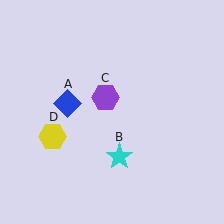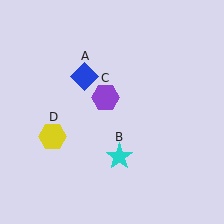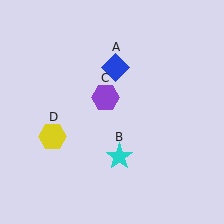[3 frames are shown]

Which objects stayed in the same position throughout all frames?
Cyan star (object B) and purple hexagon (object C) and yellow hexagon (object D) remained stationary.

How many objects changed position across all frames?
1 object changed position: blue diamond (object A).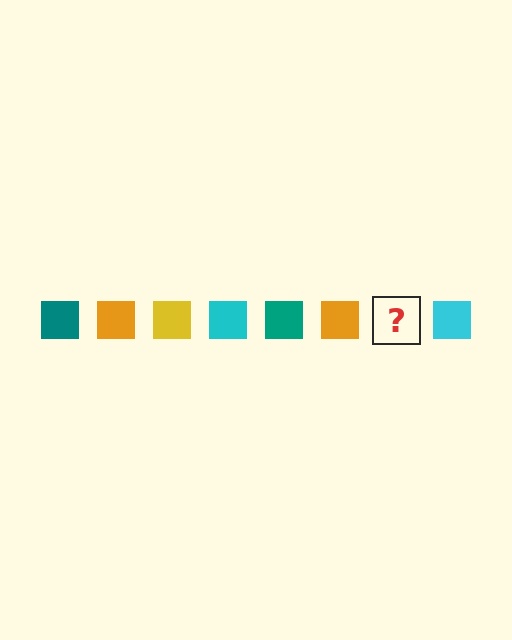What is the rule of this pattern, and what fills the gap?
The rule is that the pattern cycles through teal, orange, yellow, cyan squares. The gap should be filled with a yellow square.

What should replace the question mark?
The question mark should be replaced with a yellow square.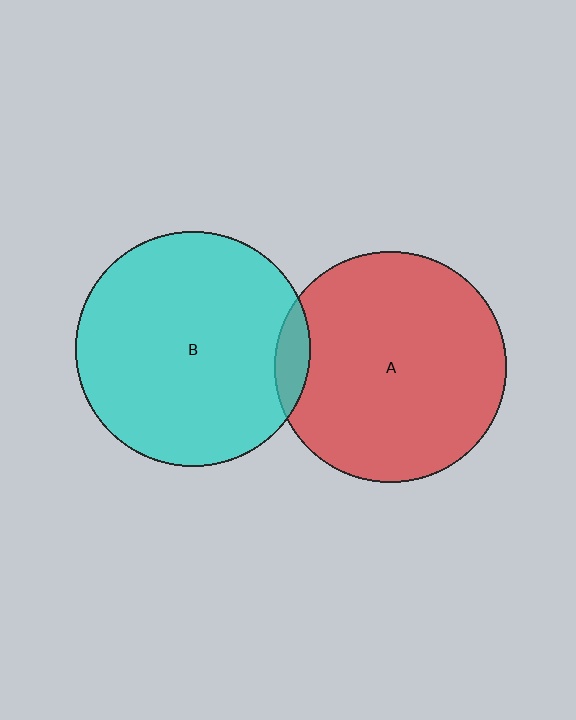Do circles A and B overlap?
Yes.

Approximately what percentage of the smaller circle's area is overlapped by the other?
Approximately 5%.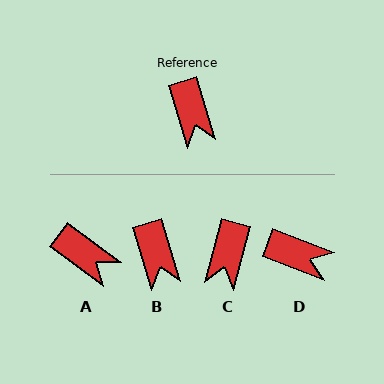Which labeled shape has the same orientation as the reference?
B.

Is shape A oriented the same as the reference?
No, it is off by about 37 degrees.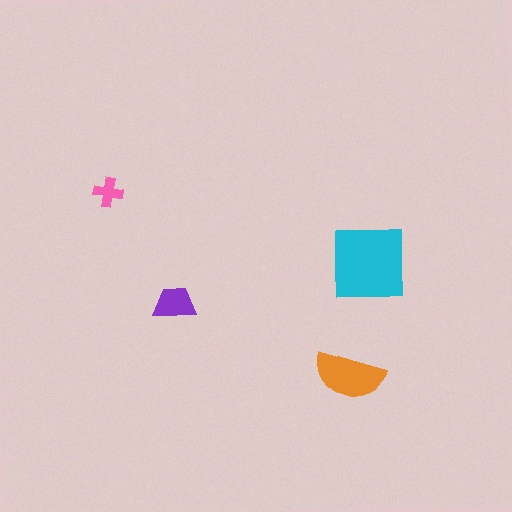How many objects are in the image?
There are 4 objects in the image.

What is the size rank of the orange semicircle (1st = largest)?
2nd.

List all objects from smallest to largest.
The pink cross, the purple trapezoid, the orange semicircle, the cyan square.